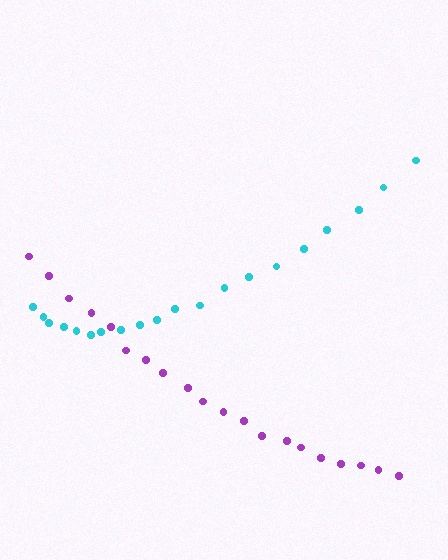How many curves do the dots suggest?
There are 2 distinct paths.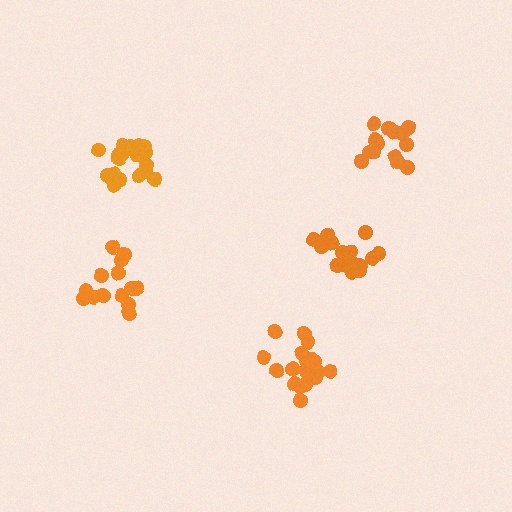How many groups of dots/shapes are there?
There are 5 groups.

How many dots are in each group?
Group 1: 14 dots, Group 2: 17 dots, Group 3: 15 dots, Group 4: 18 dots, Group 5: 18 dots (82 total).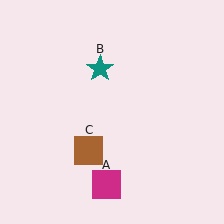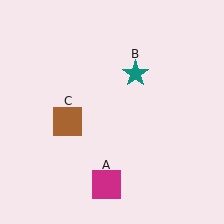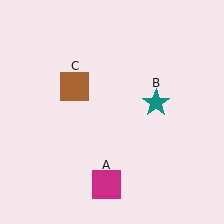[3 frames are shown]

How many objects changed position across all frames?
2 objects changed position: teal star (object B), brown square (object C).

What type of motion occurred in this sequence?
The teal star (object B), brown square (object C) rotated clockwise around the center of the scene.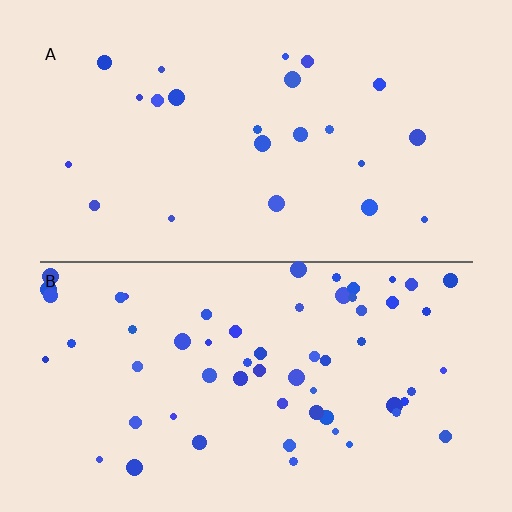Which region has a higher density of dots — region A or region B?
B (the bottom).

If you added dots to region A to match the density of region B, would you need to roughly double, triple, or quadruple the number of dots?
Approximately triple.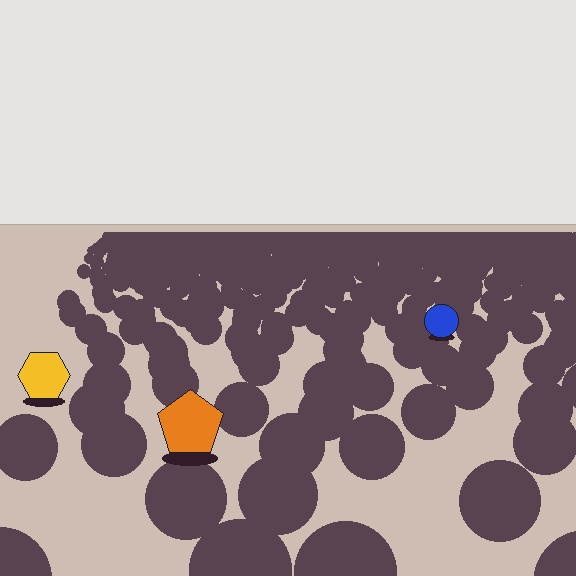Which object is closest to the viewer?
The orange pentagon is closest. The texture marks near it are larger and more spread out.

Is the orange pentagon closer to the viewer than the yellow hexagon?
Yes. The orange pentagon is closer — you can tell from the texture gradient: the ground texture is coarser near it.